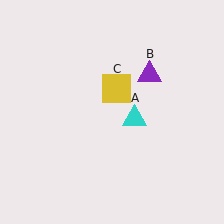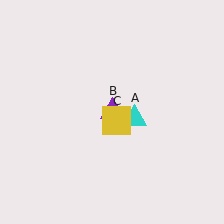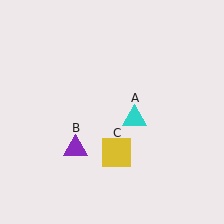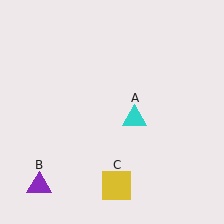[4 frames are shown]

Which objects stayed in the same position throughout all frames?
Cyan triangle (object A) remained stationary.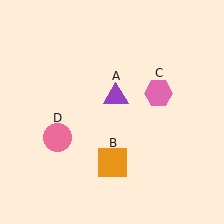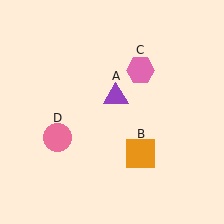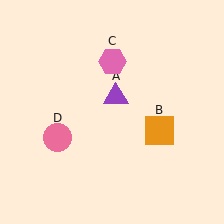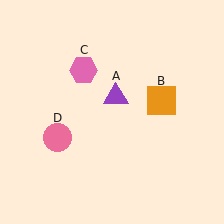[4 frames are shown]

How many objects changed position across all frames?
2 objects changed position: orange square (object B), pink hexagon (object C).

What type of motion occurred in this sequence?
The orange square (object B), pink hexagon (object C) rotated counterclockwise around the center of the scene.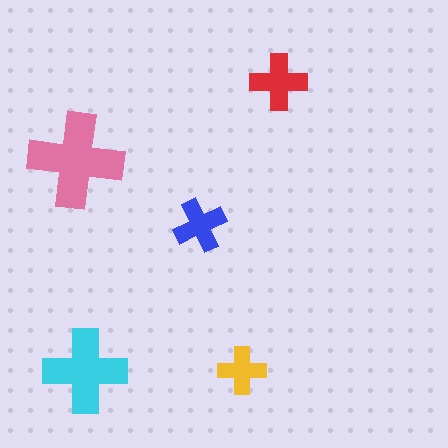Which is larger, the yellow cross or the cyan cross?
The cyan one.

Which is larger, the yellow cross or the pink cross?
The pink one.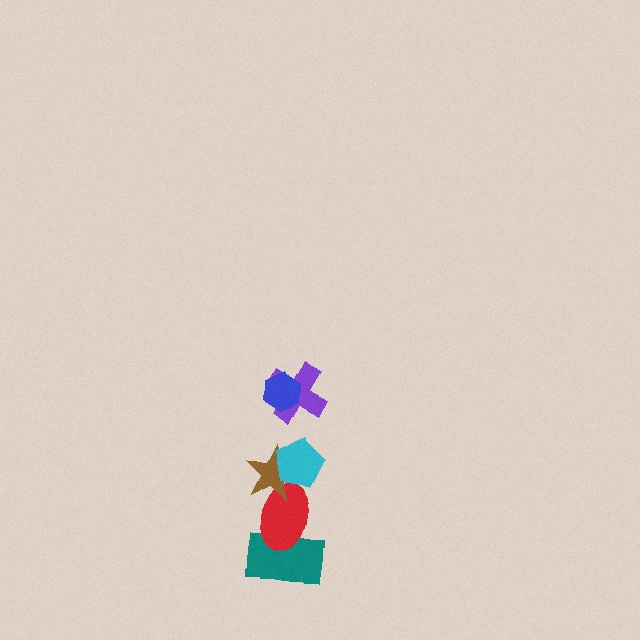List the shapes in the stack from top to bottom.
From top to bottom: the blue hexagon, the purple cross, the cyan pentagon, the brown star, the red ellipse, the teal rectangle.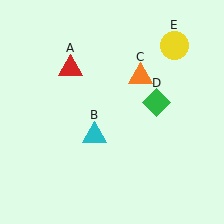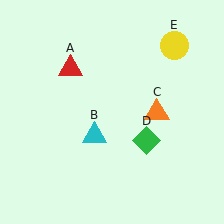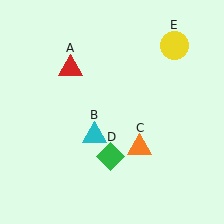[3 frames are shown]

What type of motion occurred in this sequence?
The orange triangle (object C), green diamond (object D) rotated clockwise around the center of the scene.